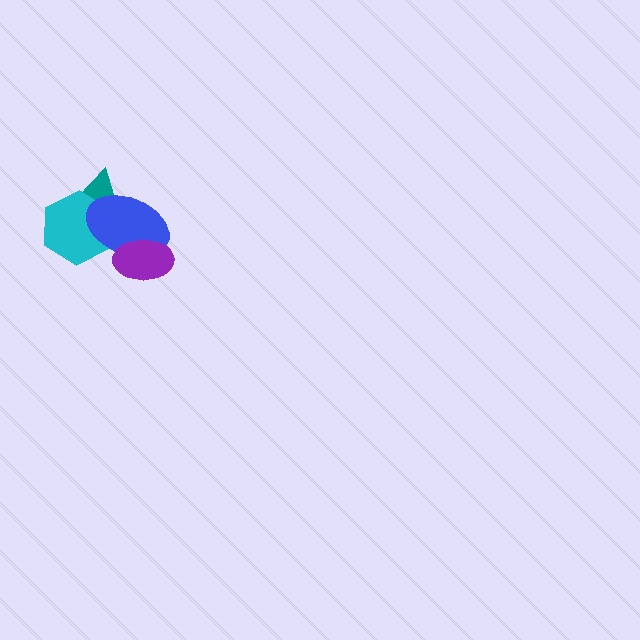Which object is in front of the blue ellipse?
The purple ellipse is in front of the blue ellipse.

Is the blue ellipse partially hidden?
Yes, it is partially covered by another shape.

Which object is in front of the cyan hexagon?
The blue ellipse is in front of the cyan hexagon.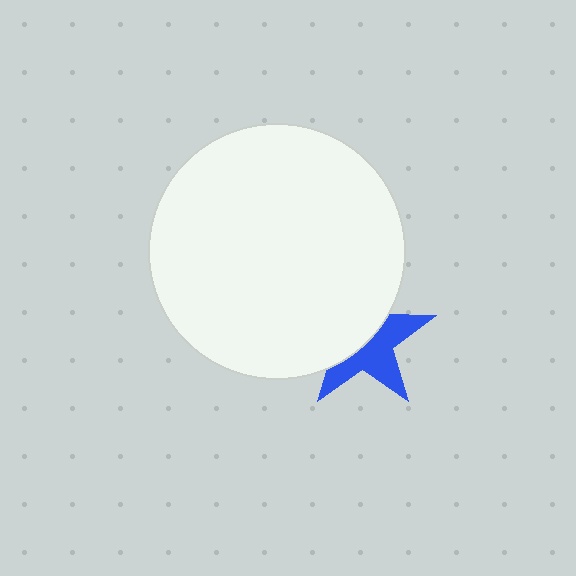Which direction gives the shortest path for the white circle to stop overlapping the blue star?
Moving toward the upper-left gives the shortest separation.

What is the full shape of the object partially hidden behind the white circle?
The partially hidden object is a blue star.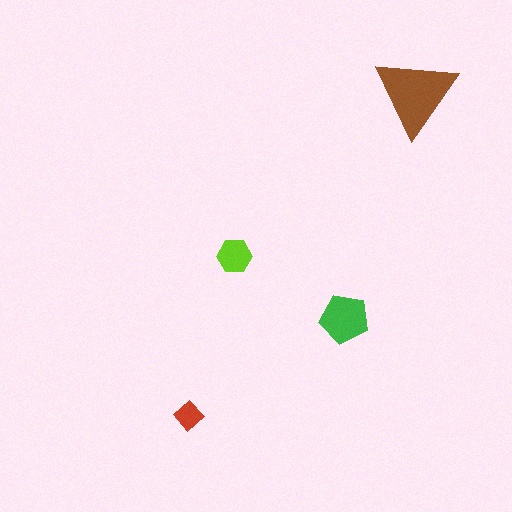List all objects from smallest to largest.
The red diamond, the lime hexagon, the green pentagon, the brown triangle.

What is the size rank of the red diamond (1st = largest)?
4th.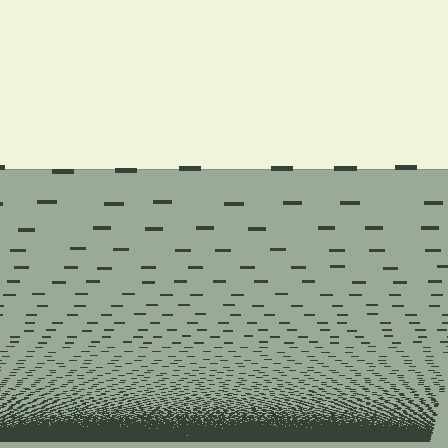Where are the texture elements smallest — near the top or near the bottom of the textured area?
Near the bottom.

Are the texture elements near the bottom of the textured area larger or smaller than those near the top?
Smaller. The gradient is inverted — elements near the bottom are smaller and denser.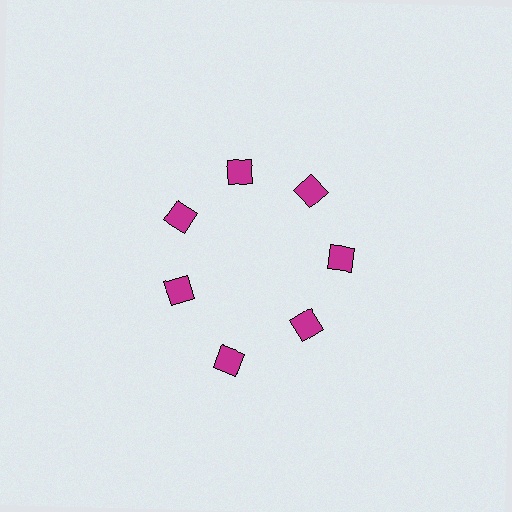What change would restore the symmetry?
The symmetry would be restored by moving it inward, back onto the ring so that all 7 diamonds sit at equal angles and equal distance from the center.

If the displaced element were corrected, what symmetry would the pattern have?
It would have 7-fold rotational symmetry — the pattern would map onto itself every 51 degrees.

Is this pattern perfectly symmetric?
No. The 7 magenta diamonds are arranged in a ring, but one element near the 6 o'clock position is pushed outward from the center, breaking the 7-fold rotational symmetry.